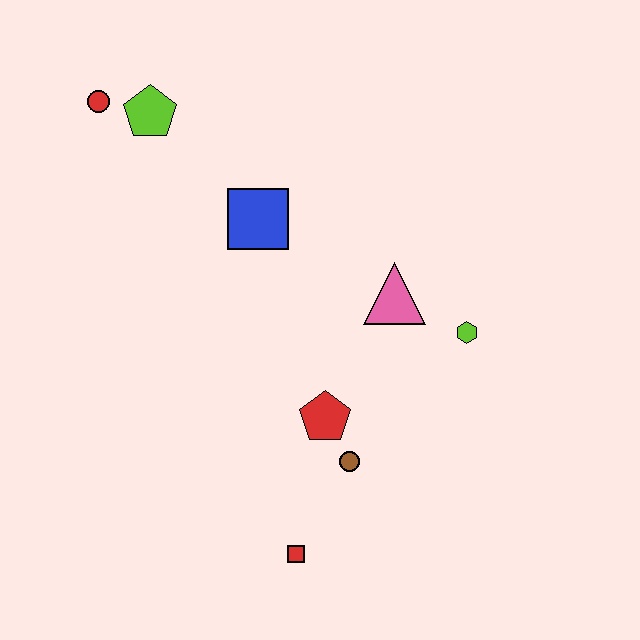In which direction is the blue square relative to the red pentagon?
The blue square is above the red pentagon.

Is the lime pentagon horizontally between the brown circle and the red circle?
Yes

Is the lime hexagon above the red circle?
No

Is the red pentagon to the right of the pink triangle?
No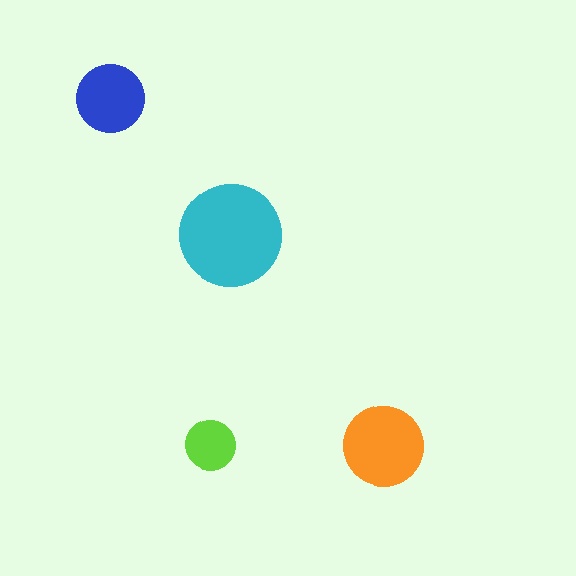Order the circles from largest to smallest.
the cyan one, the orange one, the blue one, the lime one.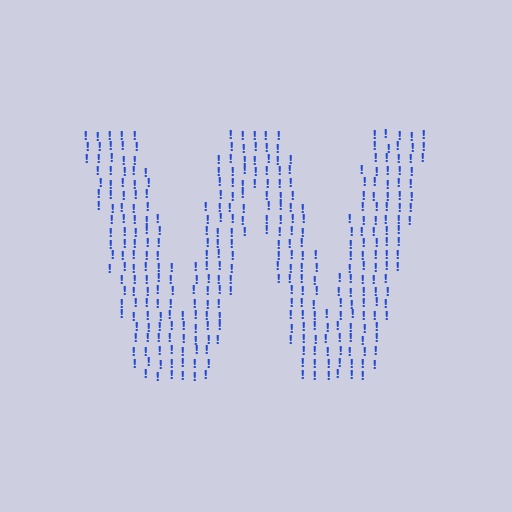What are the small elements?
The small elements are exclamation marks.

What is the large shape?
The large shape is the letter W.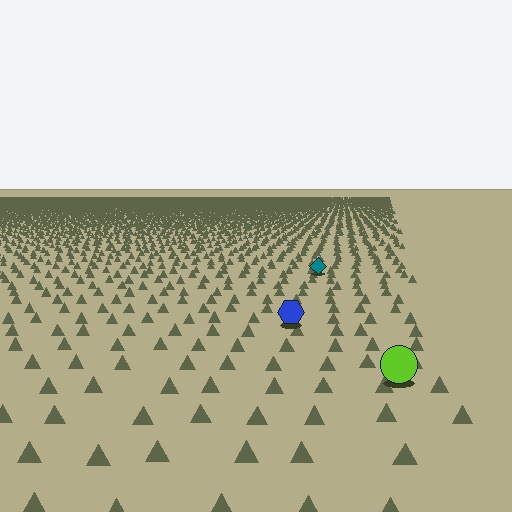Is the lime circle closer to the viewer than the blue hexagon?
Yes. The lime circle is closer — you can tell from the texture gradient: the ground texture is coarser near it.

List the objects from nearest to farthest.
From nearest to farthest: the lime circle, the blue hexagon, the teal diamond.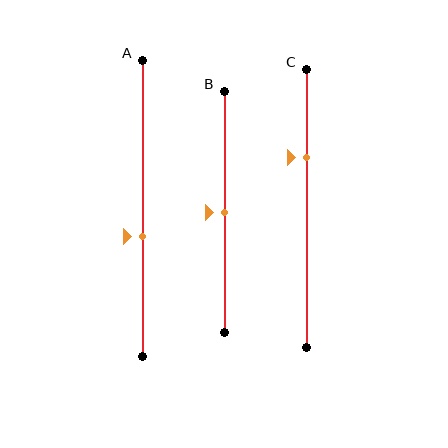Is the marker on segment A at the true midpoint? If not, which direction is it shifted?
No, the marker on segment A is shifted downward by about 9% of the segment length.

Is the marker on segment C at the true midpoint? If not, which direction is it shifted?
No, the marker on segment C is shifted upward by about 18% of the segment length.